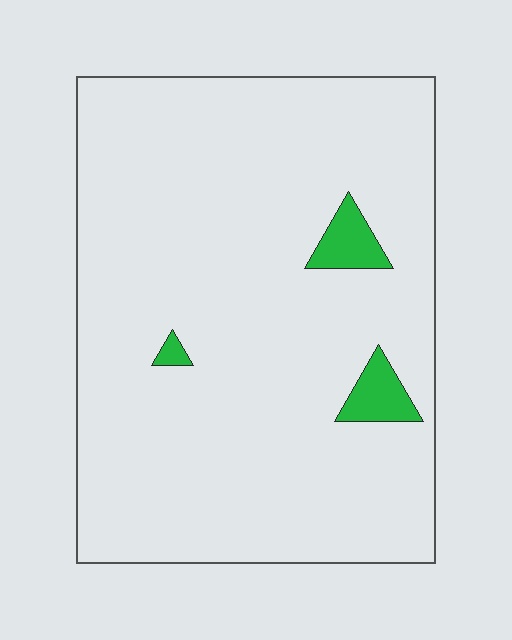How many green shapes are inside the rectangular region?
3.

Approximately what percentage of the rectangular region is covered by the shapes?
Approximately 5%.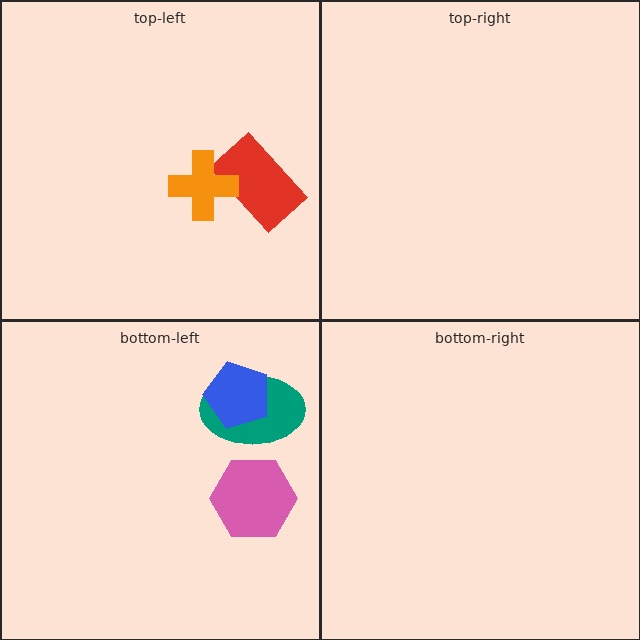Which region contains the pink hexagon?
The bottom-left region.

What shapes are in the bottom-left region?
The pink hexagon, the teal ellipse, the blue pentagon.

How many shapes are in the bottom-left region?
3.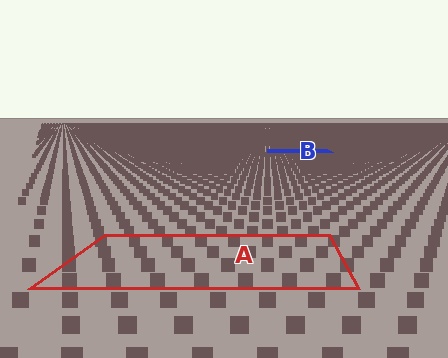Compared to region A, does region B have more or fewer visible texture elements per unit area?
Region B has more texture elements per unit area — they are packed more densely because it is farther away.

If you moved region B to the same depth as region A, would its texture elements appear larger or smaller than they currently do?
They would appear larger. At a closer depth, the same texture elements are projected at a bigger on-screen size.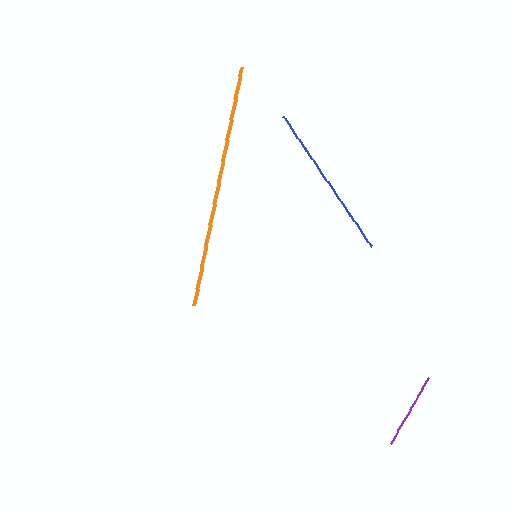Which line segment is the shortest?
The purple line is the shortest at approximately 75 pixels.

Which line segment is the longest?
The orange line is the longest at approximately 242 pixels.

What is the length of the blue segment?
The blue segment is approximately 157 pixels long.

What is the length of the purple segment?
The purple segment is approximately 75 pixels long.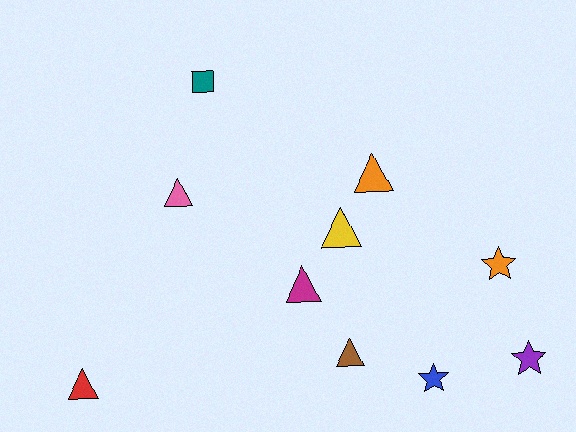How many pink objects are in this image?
There is 1 pink object.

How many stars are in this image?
There are 3 stars.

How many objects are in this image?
There are 10 objects.